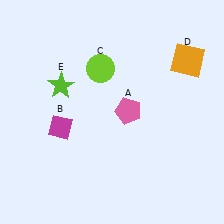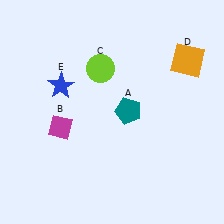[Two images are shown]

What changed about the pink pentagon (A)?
In Image 1, A is pink. In Image 2, it changed to teal.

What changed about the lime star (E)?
In Image 1, E is lime. In Image 2, it changed to blue.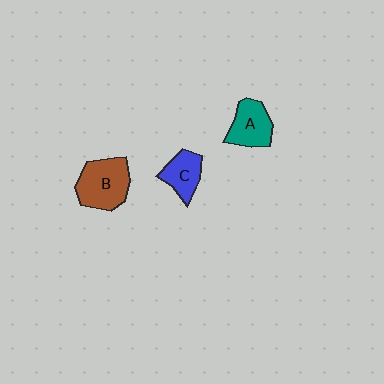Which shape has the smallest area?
Shape C (blue).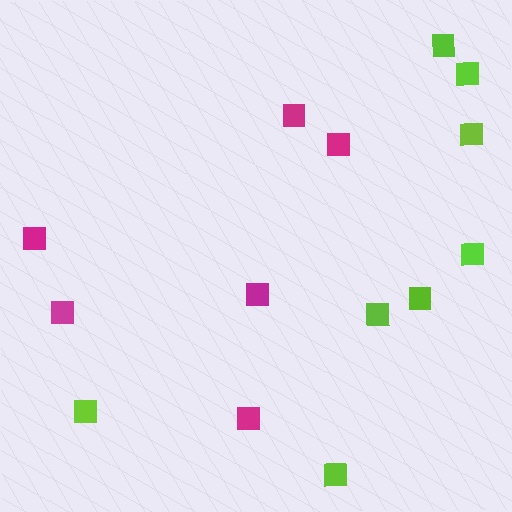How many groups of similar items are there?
There are 2 groups: one group of lime squares (8) and one group of magenta squares (6).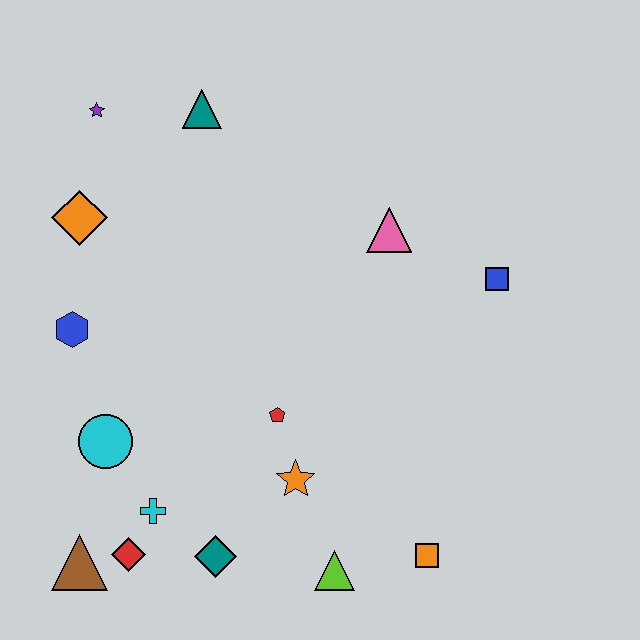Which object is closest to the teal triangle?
The purple star is closest to the teal triangle.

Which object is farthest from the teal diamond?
The purple star is farthest from the teal diamond.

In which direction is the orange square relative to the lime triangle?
The orange square is to the right of the lime triangle.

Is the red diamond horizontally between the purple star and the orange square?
Yes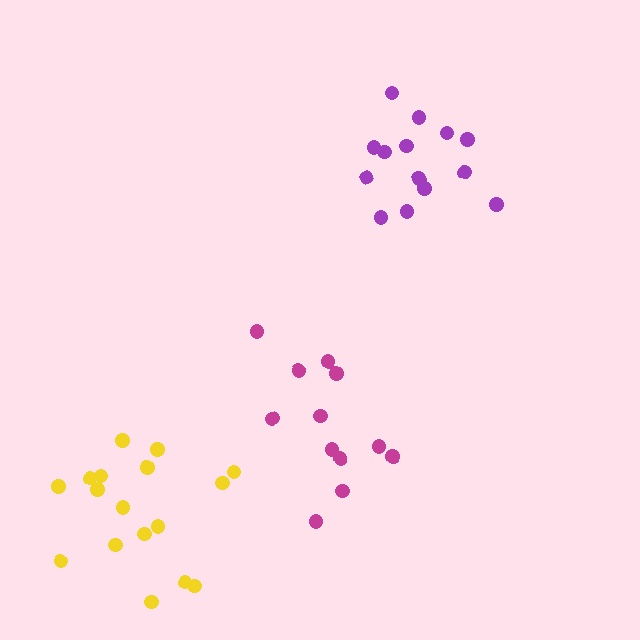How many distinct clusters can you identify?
There are 3 distinct clusters.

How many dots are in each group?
Group 1: 12 dots, Group 2: 14 dots, Group 3: 17 dots (43 total).